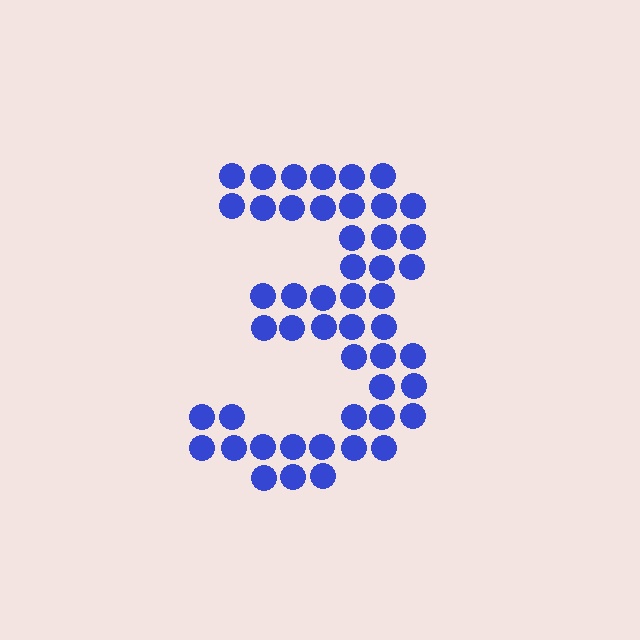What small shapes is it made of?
It is made of small circles.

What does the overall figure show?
The overall figure shows the digit 3.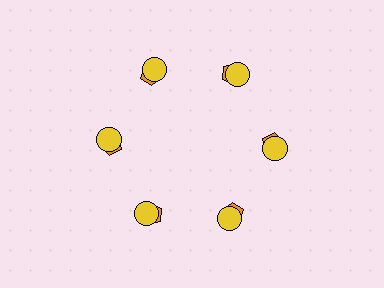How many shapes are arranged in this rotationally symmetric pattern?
There are 12 shapes, arranged in 6 groups of 2.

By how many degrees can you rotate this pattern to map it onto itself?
The pattern maps onto itself every 60 degrees of rotation.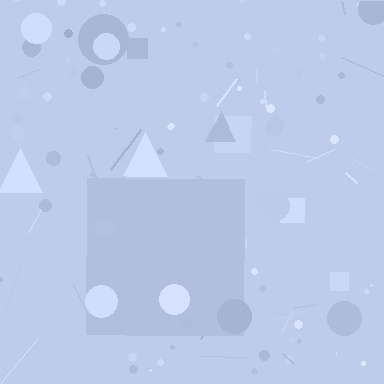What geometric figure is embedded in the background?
A square is embedded in the background.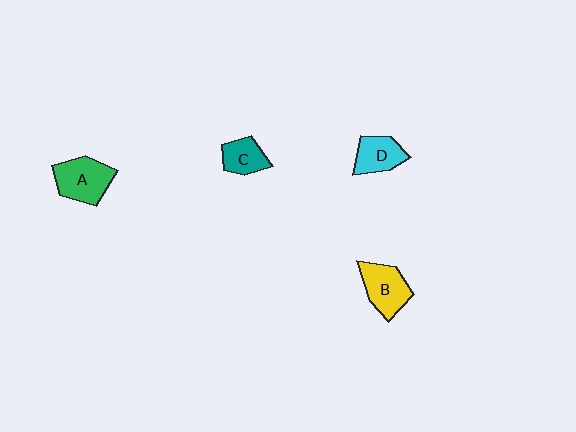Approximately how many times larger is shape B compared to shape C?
Approximately 1.4 times.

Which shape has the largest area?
Shape A (green).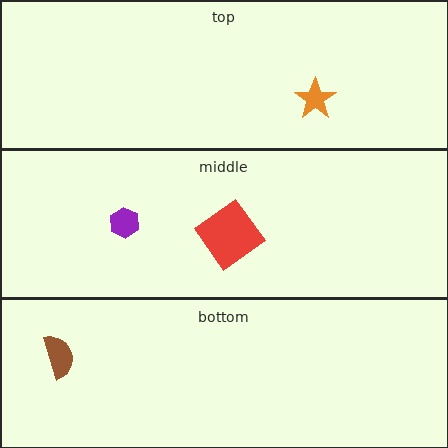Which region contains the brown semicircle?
The bottom region.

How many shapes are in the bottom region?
1.